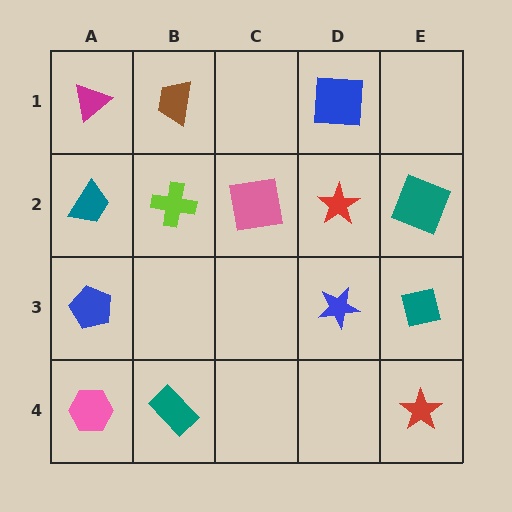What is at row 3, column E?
A teal square.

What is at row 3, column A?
A blue pentagon.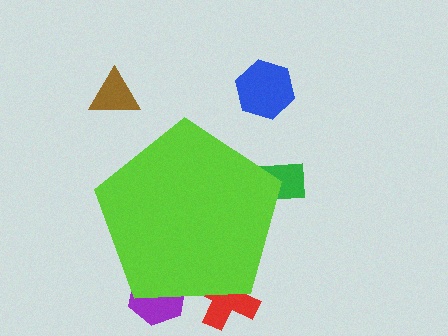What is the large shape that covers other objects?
A lime pentagon.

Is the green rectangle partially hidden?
Yes, the green rectangle is partially hidden behind the lime pentagon.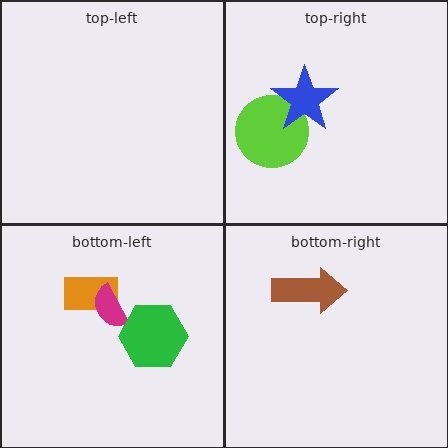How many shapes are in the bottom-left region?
3.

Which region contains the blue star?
The top-right region.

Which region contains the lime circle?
The top-right region.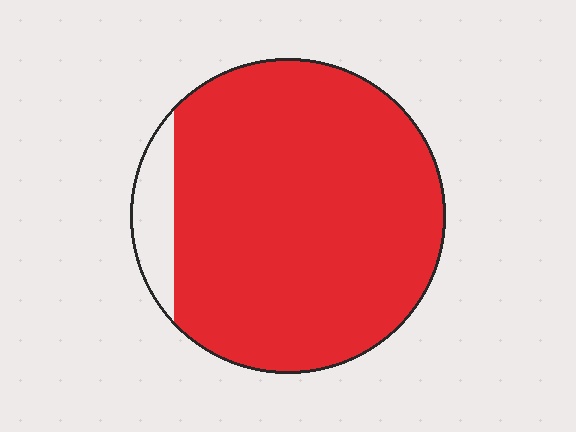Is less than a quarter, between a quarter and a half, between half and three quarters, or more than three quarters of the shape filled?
More than three quarters.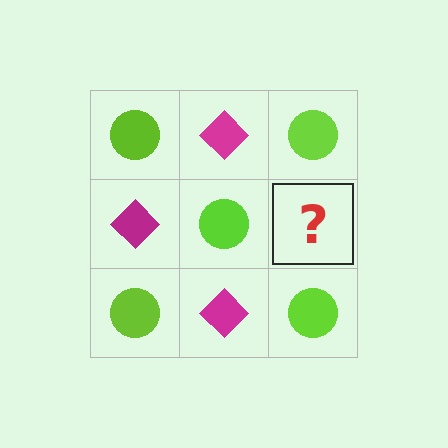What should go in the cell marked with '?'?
The missing cell should contain a magenta diamond.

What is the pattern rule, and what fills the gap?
The rule is that it alternates lime circle and magenta diamond in a checkerboard pattern. The gap should be filled with a magenta diamond.